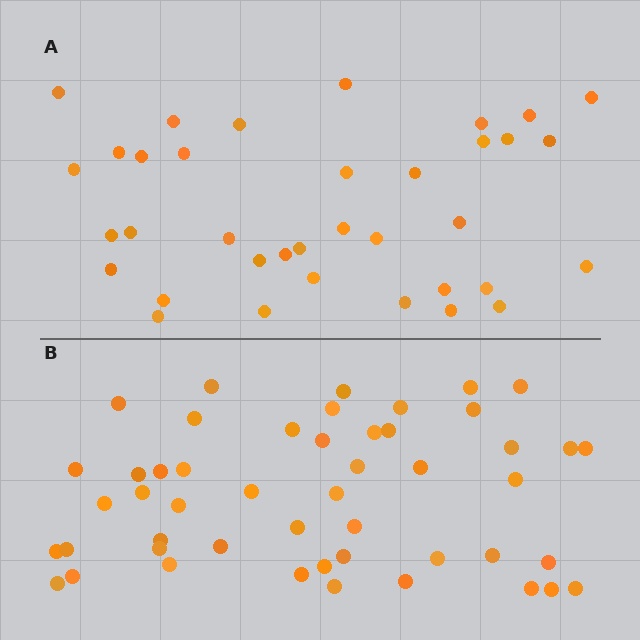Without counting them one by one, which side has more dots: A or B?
Region B (the bottom region) has more dots.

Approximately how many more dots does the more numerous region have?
Region B has approximately 15 more dots than region A.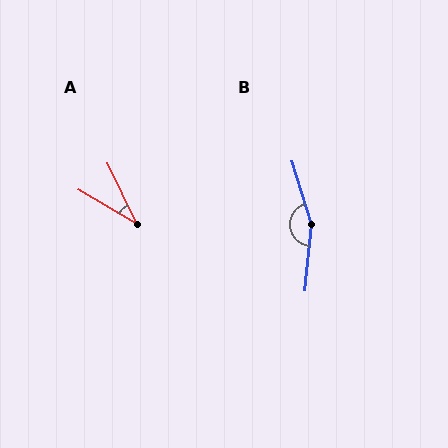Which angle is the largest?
B, at approximately 157 degrees.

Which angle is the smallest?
A, at approximately 34 degrees.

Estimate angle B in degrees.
Approximately 157 degrees.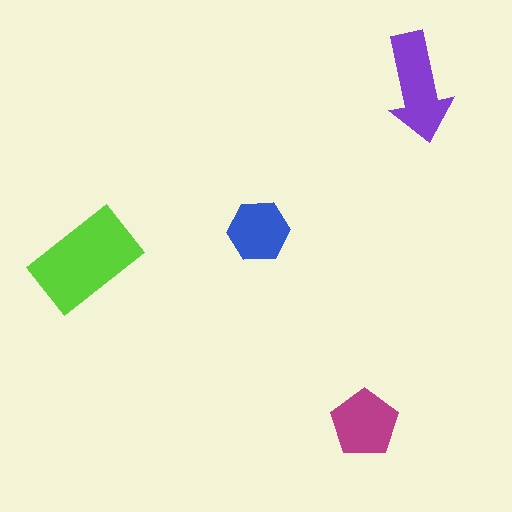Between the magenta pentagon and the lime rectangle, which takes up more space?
The lime rectangle.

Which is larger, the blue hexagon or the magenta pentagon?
The magenta pentagon.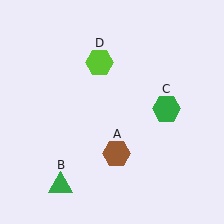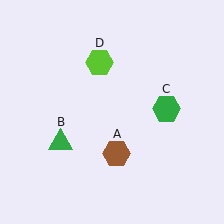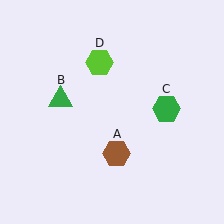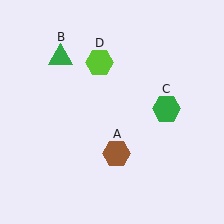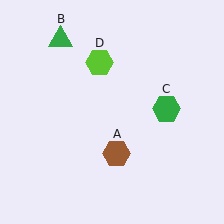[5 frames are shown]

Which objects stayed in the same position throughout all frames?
Brown hexagon (object A) and green hexagon (object C) and lime hexagon (object D) remained stationary.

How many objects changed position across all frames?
1 object changed position: green triangle (object B).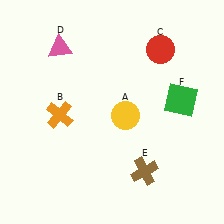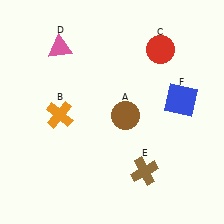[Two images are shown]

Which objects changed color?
A changed from yellow to brown. F changed from green to blue.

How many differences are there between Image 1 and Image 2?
There are 2 differences between the two images.